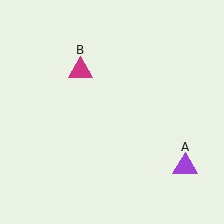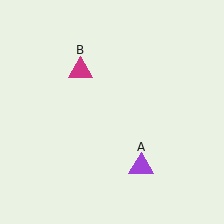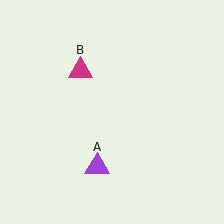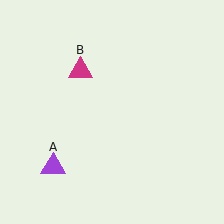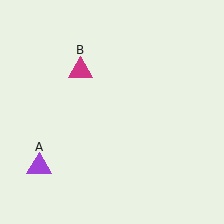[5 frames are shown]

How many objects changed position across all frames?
1 object changed position: purple triangle (object A).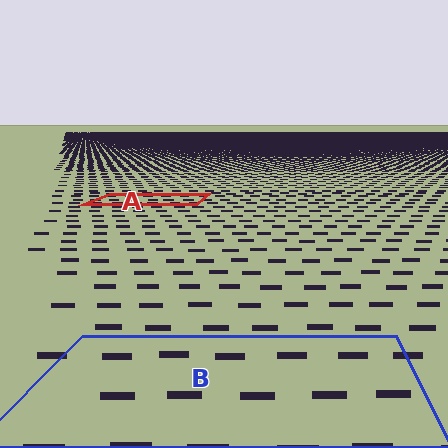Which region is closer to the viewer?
Region B is closer. The texture elements there are larger and more spread out.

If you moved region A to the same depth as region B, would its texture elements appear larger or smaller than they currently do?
They would appear larger. At a closer depth, the same texture elements are projected at a bigger on-screen size.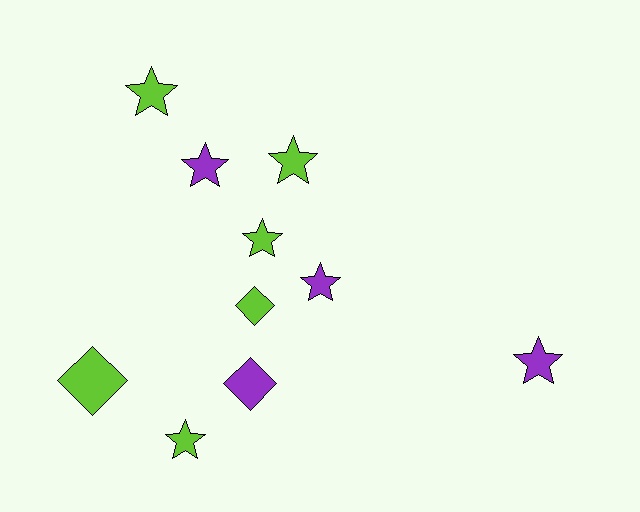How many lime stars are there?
There are 4 lime stars.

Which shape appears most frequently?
Star, with 7 objects.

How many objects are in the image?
There are 10 objects.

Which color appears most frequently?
Lime, with 6 objects.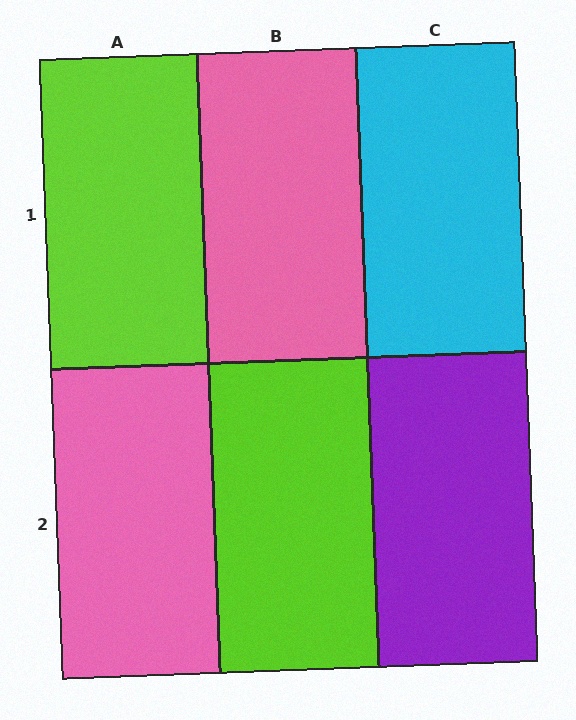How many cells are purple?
1 cell is purple.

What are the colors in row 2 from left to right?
Pink, lime, purple.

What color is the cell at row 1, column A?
Lime.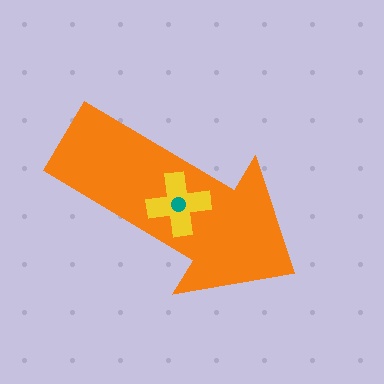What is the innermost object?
The teal circle.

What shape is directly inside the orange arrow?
The yellow cross.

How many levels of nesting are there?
3.